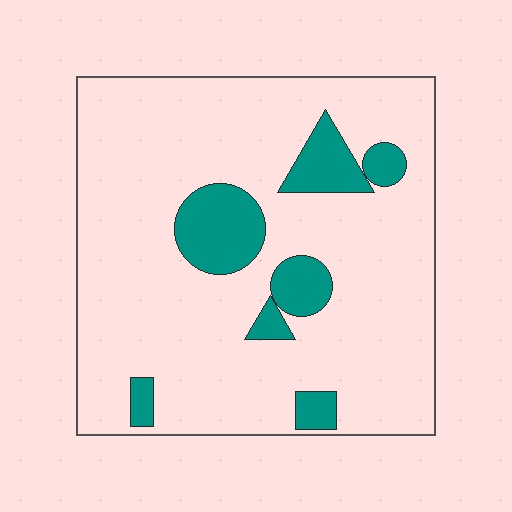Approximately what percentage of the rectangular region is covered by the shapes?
Approximately 15%.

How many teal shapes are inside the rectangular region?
7.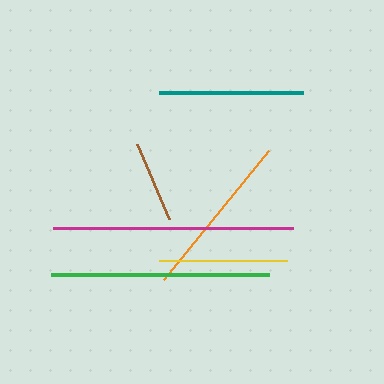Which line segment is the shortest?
The brown line is the shortest at approximately 82 pixels.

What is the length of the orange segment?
The orange segment is approximately 166 pixels long.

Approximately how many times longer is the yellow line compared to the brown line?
The yellow line is approximately 1.6 times the length of the brown line.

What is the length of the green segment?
The green segment is approximately 218 pixels long.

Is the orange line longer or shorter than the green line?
The green line is longer than the orange line.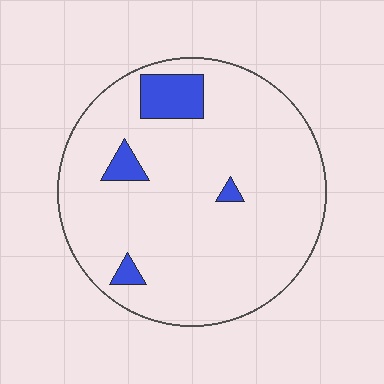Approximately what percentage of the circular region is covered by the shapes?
Approximately 10%.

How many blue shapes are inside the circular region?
4.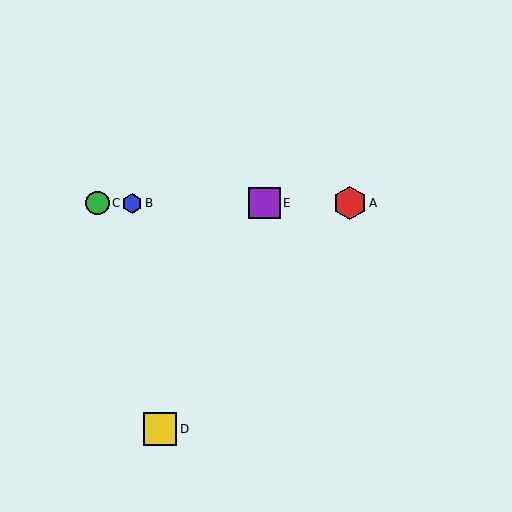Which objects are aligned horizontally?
Objects A, B, C, E are aligned horizontally.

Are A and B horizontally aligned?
Yes, both are at y≈203.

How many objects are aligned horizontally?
4 objects (A, B, C, E) are aligned horizontally.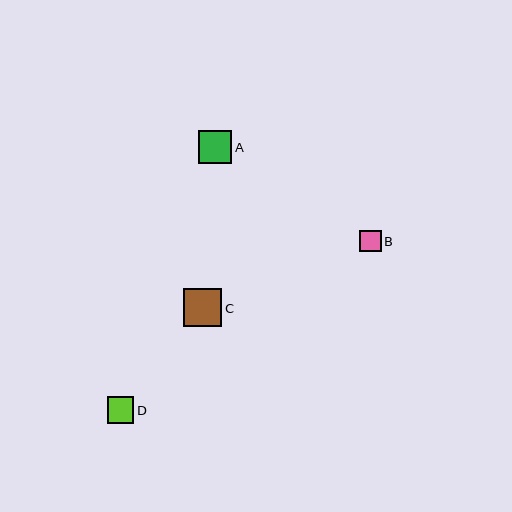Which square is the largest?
Square C is the largest with a size of approximately 38 pixels.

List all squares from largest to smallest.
From largest to smallest: C, A, D, B.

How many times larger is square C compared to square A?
Square C is approximately 1.1 times the size of square A.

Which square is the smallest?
Square B is the smallest with a size of approximately 21 pixels.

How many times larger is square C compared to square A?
Square C is approximately 1.1 times the size of square A.